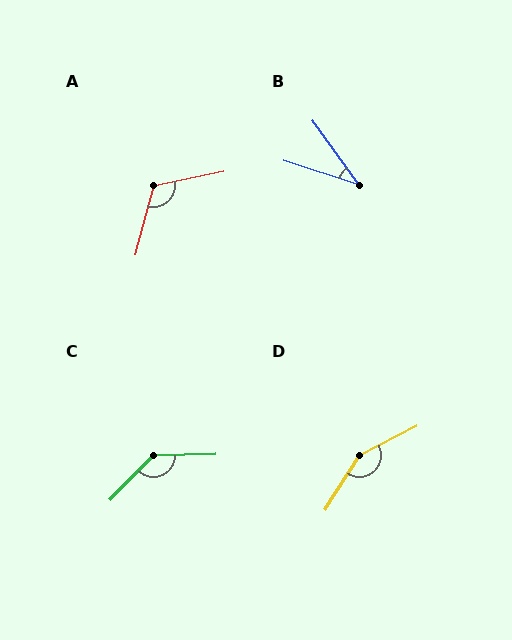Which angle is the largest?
D, at approximately 149 degrees.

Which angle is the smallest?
B, at approximately 37 degrees.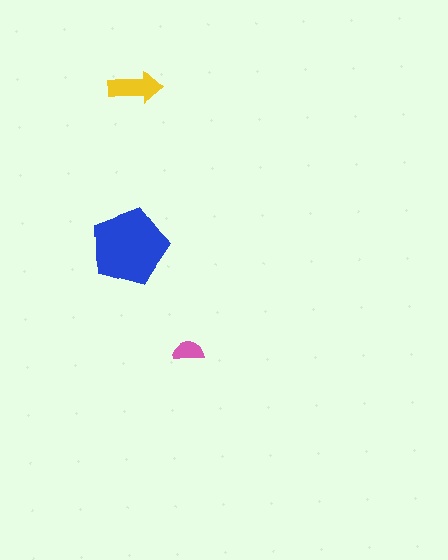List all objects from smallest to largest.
The pink semicircle, the yellow arrow, the blue pentagon.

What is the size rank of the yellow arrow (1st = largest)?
2nd.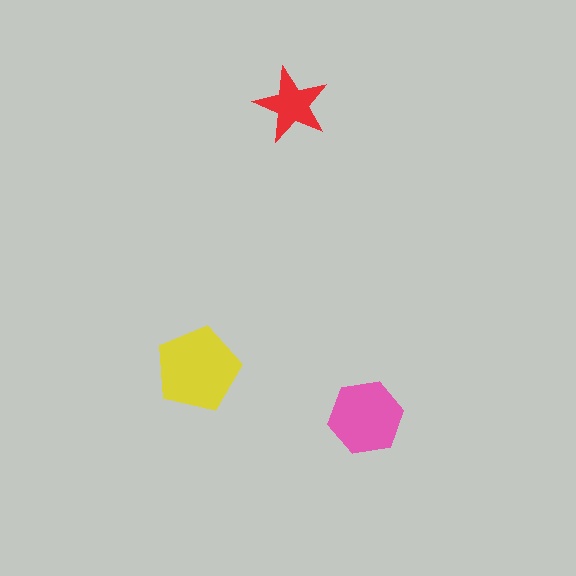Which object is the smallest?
The red star.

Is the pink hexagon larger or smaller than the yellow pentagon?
Smaller.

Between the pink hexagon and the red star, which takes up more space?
The pink hexagon.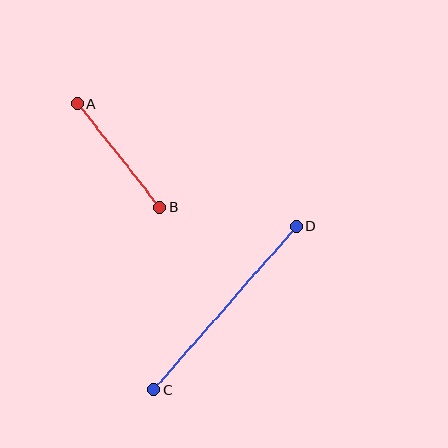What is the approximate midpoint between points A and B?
The midpoint is at approximately (119, 155) pixels.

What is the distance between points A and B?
The distance is approximately 133 pixels.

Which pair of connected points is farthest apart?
Points C and D are farthest apart.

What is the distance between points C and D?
The distance is approximately 217 pixels.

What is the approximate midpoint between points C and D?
The midpoint is at approximately (225, 308) pixels.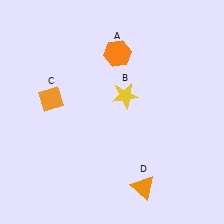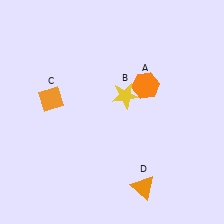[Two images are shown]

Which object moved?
The orange hexagon (A) moved down.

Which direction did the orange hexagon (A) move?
The orange hexagon (A) moved down.